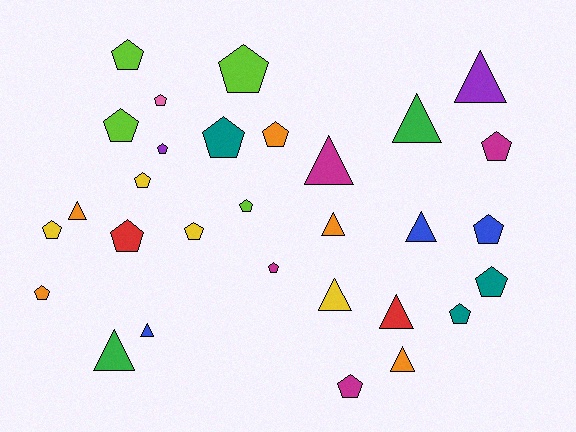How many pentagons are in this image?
There are 19 pentagons.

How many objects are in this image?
There are 30 objects.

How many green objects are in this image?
There are 2 green objects.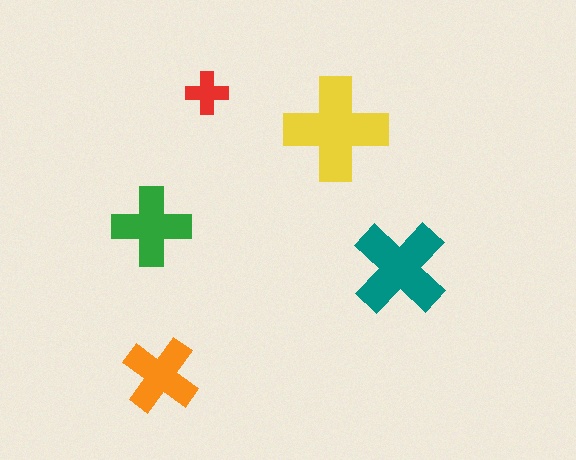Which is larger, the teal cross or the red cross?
The teal one.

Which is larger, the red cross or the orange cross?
The orange one.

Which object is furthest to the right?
The teal cross is rightmost.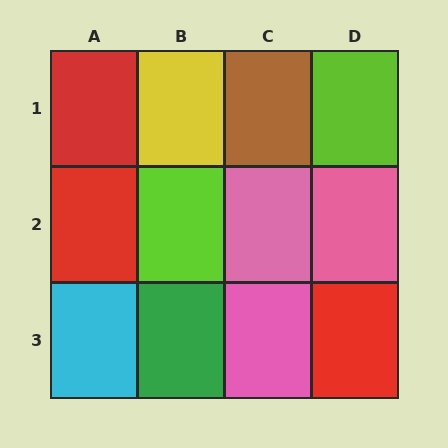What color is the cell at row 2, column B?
Lime.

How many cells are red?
3 cells are red.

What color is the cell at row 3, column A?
Cyan.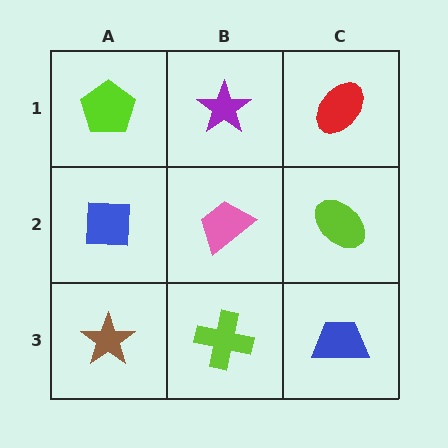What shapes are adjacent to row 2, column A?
A lime pentagon (row 1, column A), a brown star (row 3, column A), a pink trapezoid (row 2, column B).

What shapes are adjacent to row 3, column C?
A lime ellipse (row 2, column C), a lime cross (row 3, column B).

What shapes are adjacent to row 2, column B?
A purple star (row 1, column B), a lime cross (row 3, column B), a blue square (row 2, column A), a lime ellipse (row 2, column C).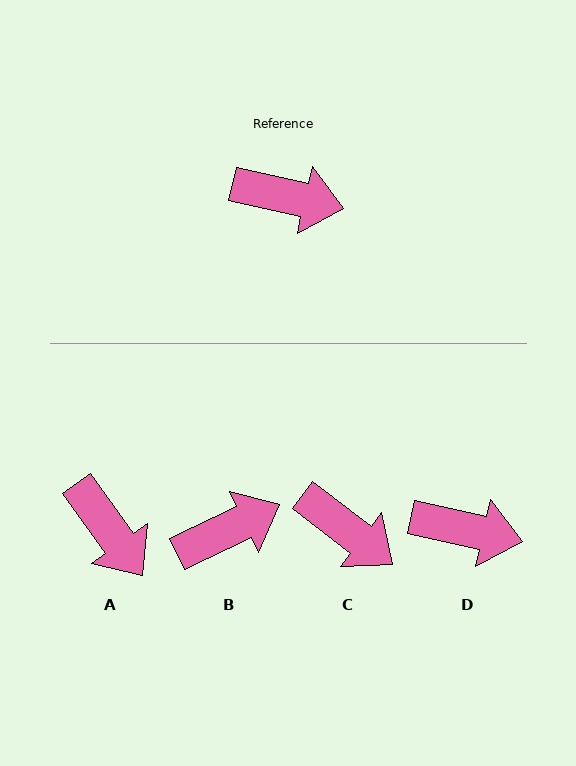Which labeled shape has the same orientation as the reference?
D.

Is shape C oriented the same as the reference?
No, it is off by about 25 degrees.